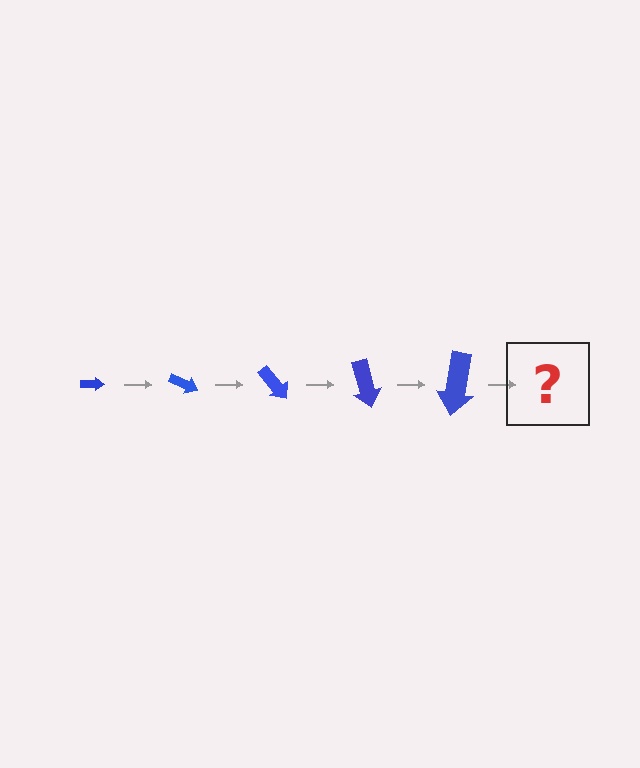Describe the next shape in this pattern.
It should be an arrow, larger than the previous one and rotated 125 degrees from the start.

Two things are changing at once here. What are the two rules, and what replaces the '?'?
The two rules are that the arrow grows larger each step and it rotates 25 degrees each step. The '?' should be an arrow, larger than the previous one and rotated 125 degrees from the start.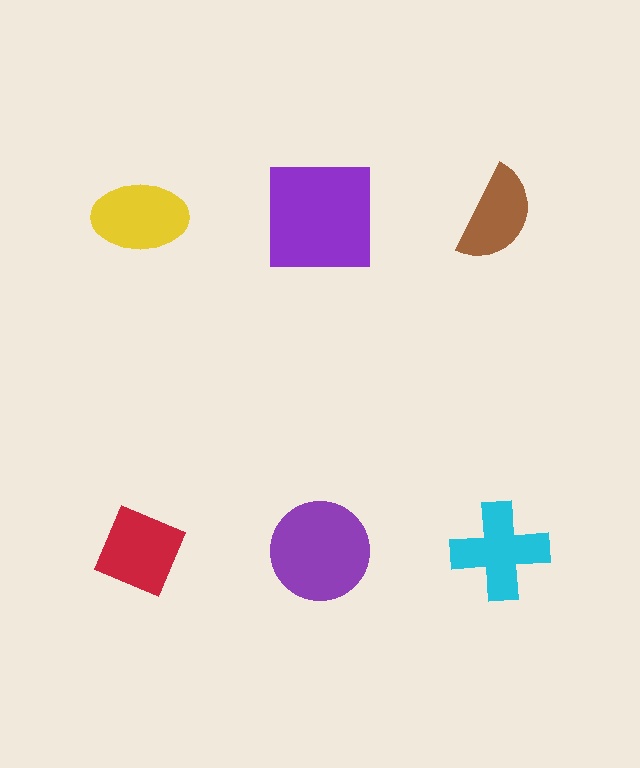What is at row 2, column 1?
A red diamond.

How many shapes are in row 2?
3 shapes.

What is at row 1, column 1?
A yellow ellipse.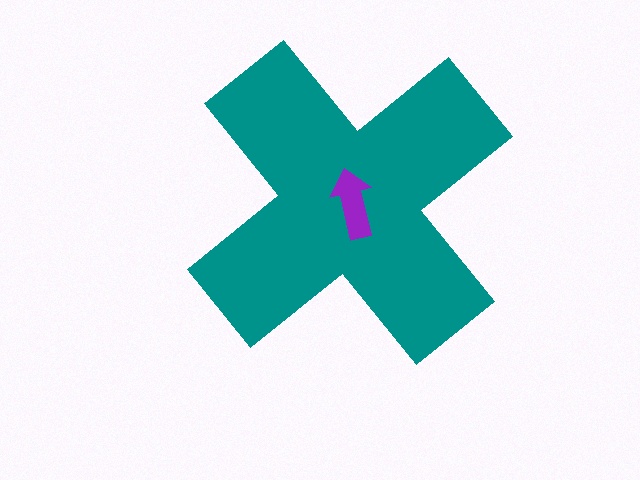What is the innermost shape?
The purple arrow.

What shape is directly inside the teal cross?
The purple arrow.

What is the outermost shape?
The teal cross.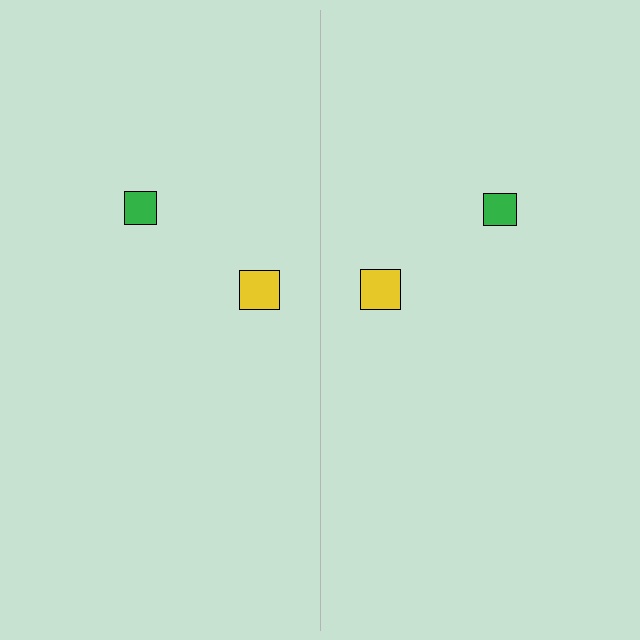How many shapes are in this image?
There are 4 shapes in this image.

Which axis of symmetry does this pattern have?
The pattern has a vertical axis of symmetry running through the center of the image.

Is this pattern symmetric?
Yes, this pattern has bilateral (reflection) symmetry.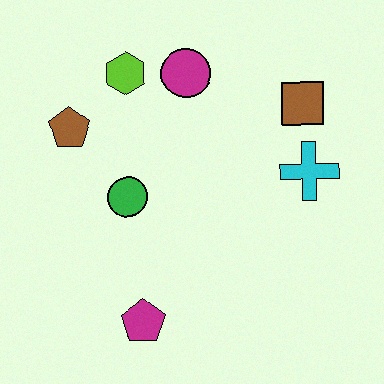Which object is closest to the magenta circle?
The lime hexagon is closest to the magenta circle.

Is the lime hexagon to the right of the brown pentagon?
Yes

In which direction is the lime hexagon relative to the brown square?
The lime hexagon is to the left of the brown square.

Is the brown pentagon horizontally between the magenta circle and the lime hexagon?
No